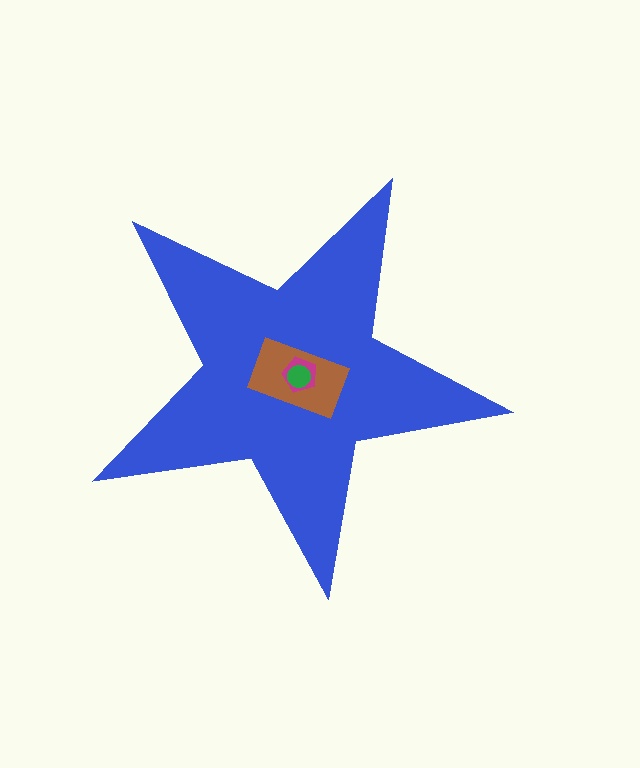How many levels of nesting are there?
4.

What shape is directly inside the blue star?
The brown rectangle.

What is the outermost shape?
The blue star.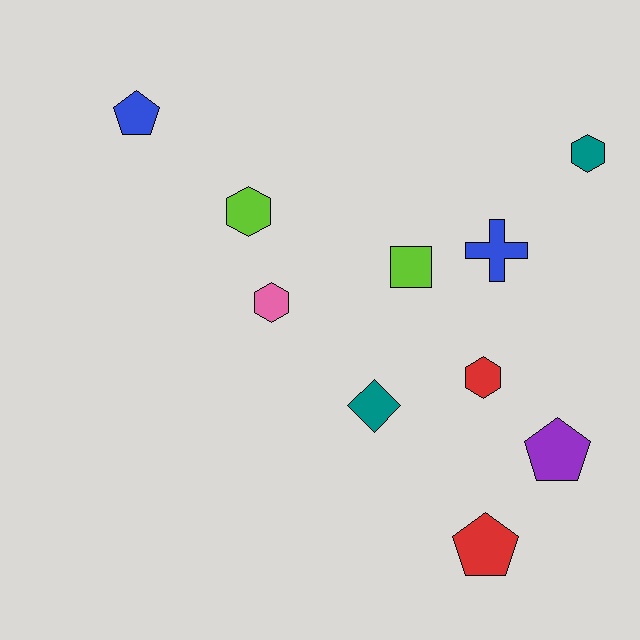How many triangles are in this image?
There are no triangles.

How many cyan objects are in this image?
There are no cyan objects.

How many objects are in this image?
There are 10 objects.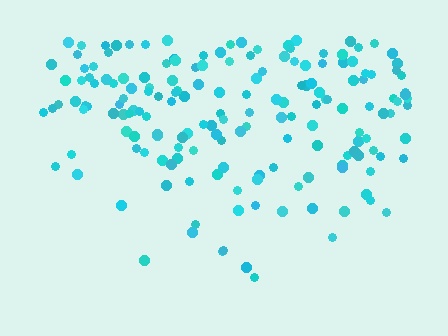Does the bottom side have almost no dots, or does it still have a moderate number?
Still a moderate number, just noticeably fewer than the top.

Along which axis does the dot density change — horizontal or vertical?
Vertical.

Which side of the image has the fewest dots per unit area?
The bottom.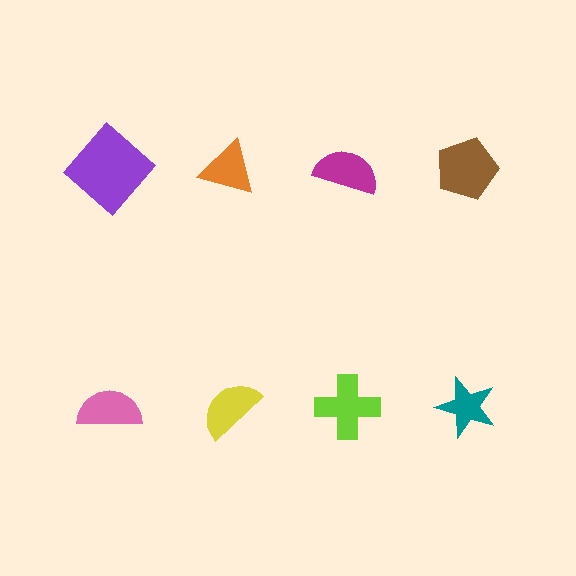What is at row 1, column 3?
A magenta semicircle.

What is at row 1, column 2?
An orange triangle.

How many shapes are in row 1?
4 shapes.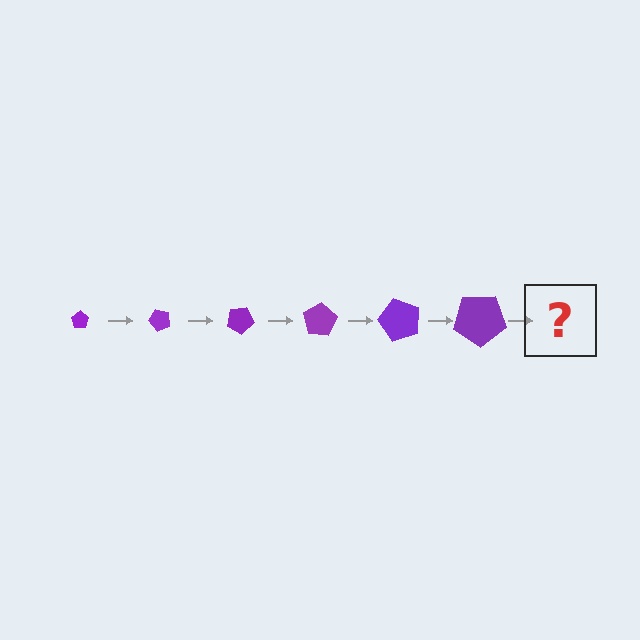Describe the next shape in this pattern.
It should be a pentagon, larger than the previous one and rotated 300 degrees from the start.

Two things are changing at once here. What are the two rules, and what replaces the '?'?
The two rules are that the pentagon grows larger each step and it rotates 50 degrees each step. The '?' should be a pentagon, larger than the previous one and rotated 300 degrees from the start.